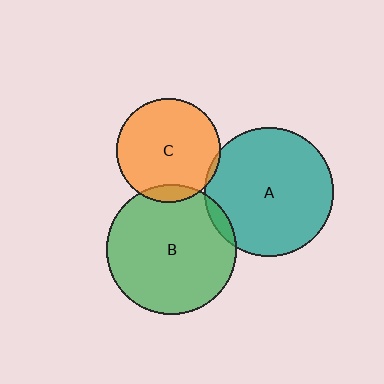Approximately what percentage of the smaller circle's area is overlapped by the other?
Approximately 10%.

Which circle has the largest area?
Circle B (green).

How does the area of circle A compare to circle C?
Approximately 1.5 times.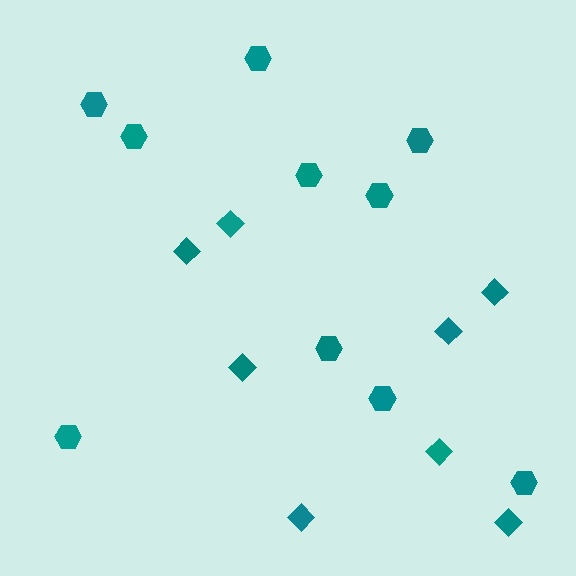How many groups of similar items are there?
There are 2 groups: one group of diamonds (8) and one group of hexagons (10).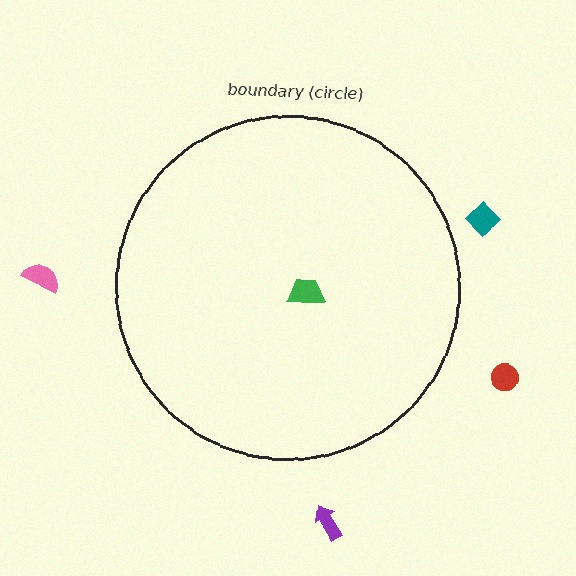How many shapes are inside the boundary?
1 inside, 4 outside.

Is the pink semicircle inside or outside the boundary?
Outside.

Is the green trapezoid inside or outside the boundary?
Inside.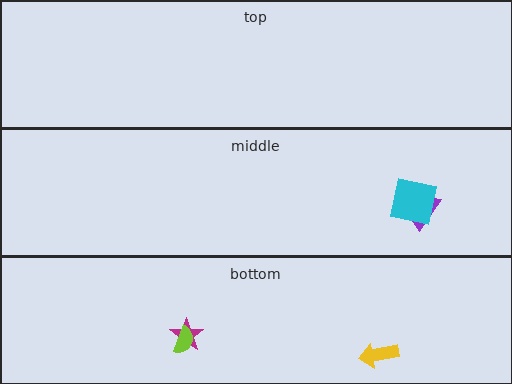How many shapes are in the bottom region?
3.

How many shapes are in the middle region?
2.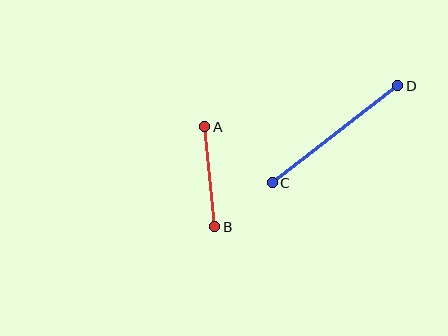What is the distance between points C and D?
The distance is approximately 159 pixels.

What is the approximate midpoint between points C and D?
The midpoint is at approximately (335, 134) pixels.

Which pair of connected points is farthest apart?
Points C and D are farthest apart.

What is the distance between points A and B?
The distance is approximately 101 pixels.